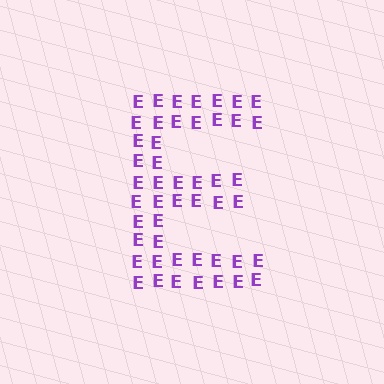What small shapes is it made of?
It is made of small letter E's.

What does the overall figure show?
The overall figure shows the letter E.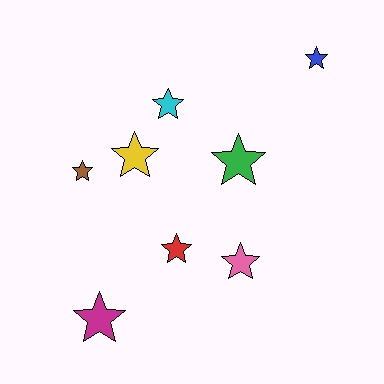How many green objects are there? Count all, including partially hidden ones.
There is 1 green object.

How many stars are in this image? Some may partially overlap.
There are 8 stars.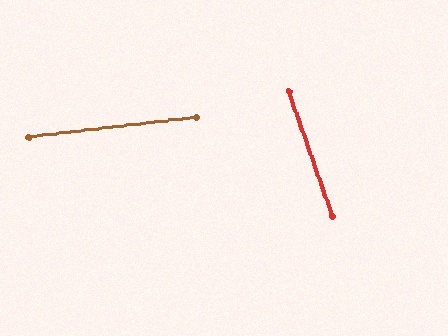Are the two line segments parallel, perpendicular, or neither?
Neither parallel nor perpendicular — they differ by about 77°.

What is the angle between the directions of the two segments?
Approximately 77 degrees.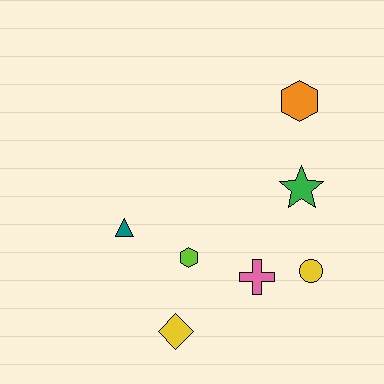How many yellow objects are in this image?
There are 2 yellow objects.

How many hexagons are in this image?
There are 2 hexagons.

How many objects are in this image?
There are 7 objects.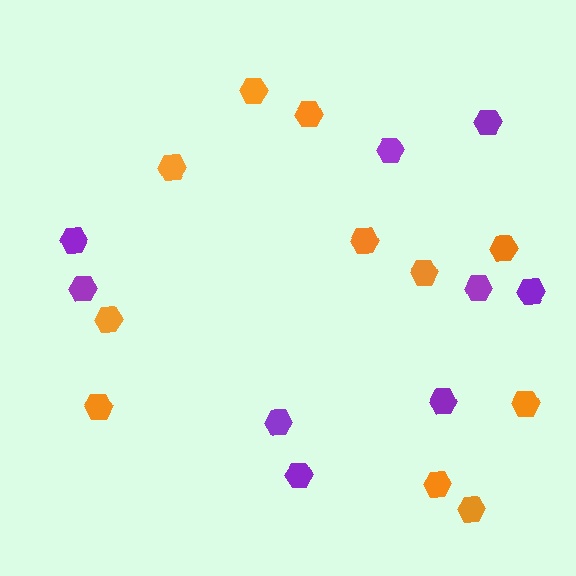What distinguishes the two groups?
There are 2 groups: one group of purple hexagons (9) and one group of orange hexagons (11).